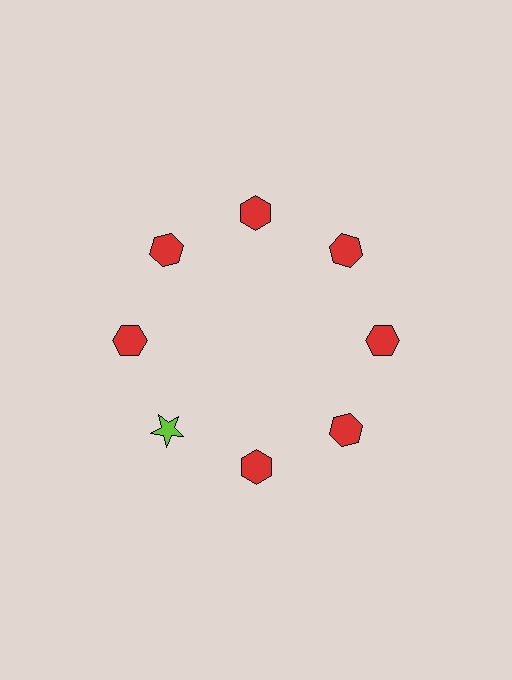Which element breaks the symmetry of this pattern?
The lime star at roughly the 8 o'clock position breaks the symmetry. All other shapes are red hexagons.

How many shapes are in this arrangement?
There are 8 shapes arranged in a ring pattern.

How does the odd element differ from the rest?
It differs in both color (lime instead of red) and shape (star instead of hexagon).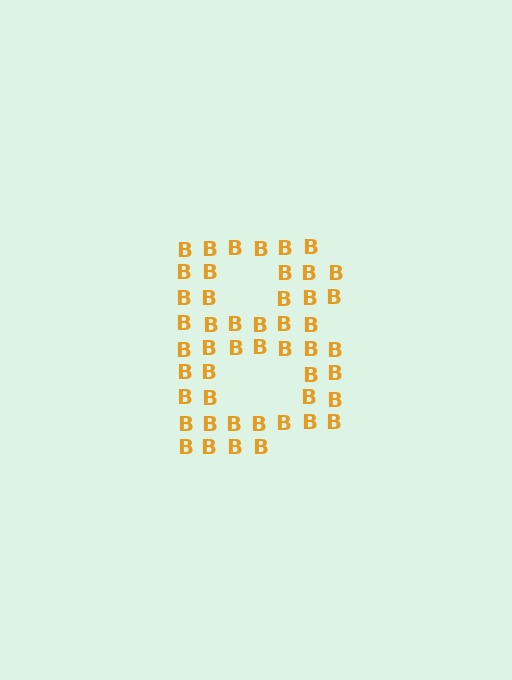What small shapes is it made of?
It is made of small letter B's.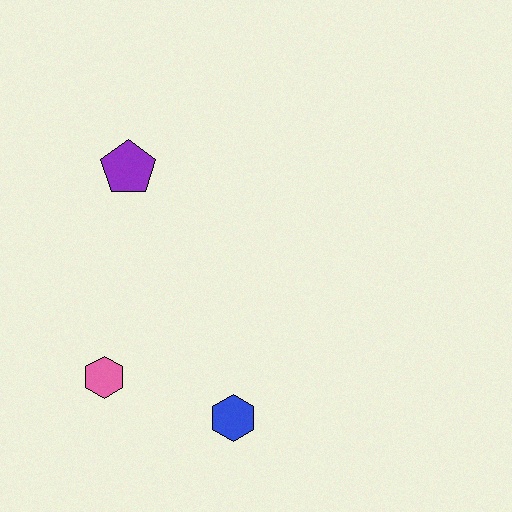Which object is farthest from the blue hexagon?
The purple pentagon is farthest from the blue hexagon.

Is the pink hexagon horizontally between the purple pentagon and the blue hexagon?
No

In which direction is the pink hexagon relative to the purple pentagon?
The pink hexagon is below the purple pentagon.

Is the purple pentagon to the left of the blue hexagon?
Yes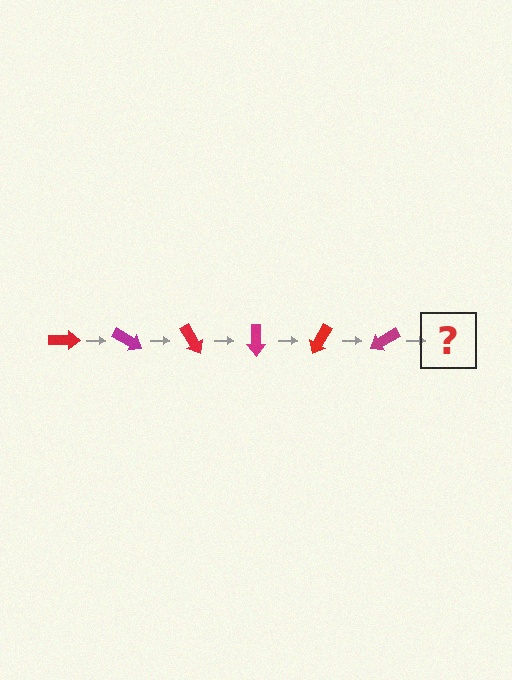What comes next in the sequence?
The next element should be a red arrow, rotated 180 degrees from the start.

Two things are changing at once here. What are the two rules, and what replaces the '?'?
The two rules are that it rotates 30 degrees each step and the color cycles through red and magenta. The '?' should be a red arrow, rotated 180 degrees from the start.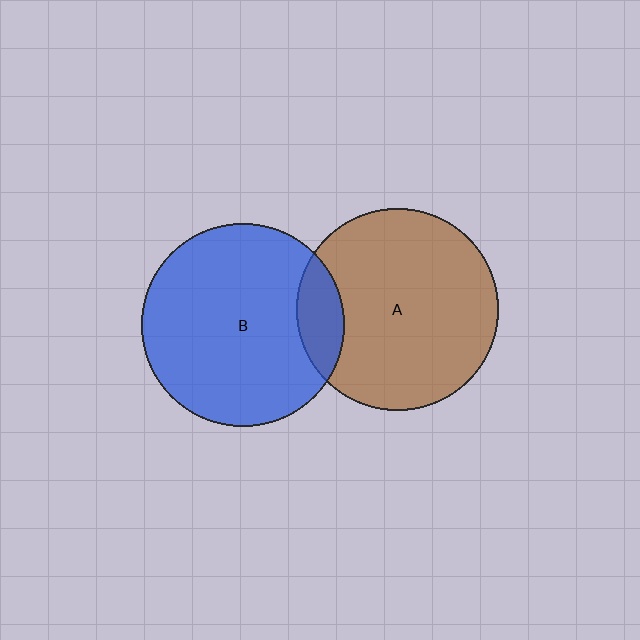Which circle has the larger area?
Circle B (blue).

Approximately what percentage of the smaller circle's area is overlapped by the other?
Approximately 15%.